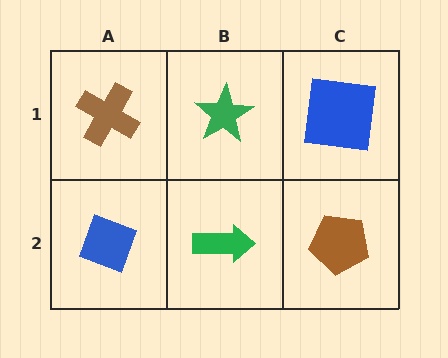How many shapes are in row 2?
3 shapes.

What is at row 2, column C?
A brown pentagon.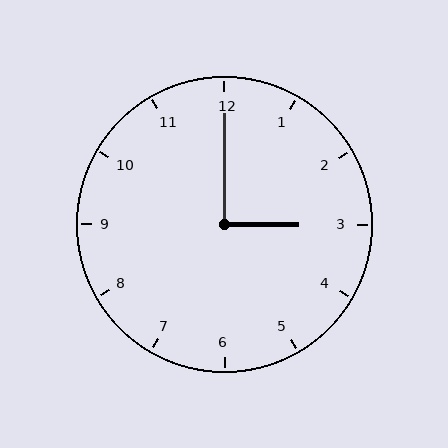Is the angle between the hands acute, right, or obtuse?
It is right.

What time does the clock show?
3:00.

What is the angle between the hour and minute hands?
Approximately 90 degrees.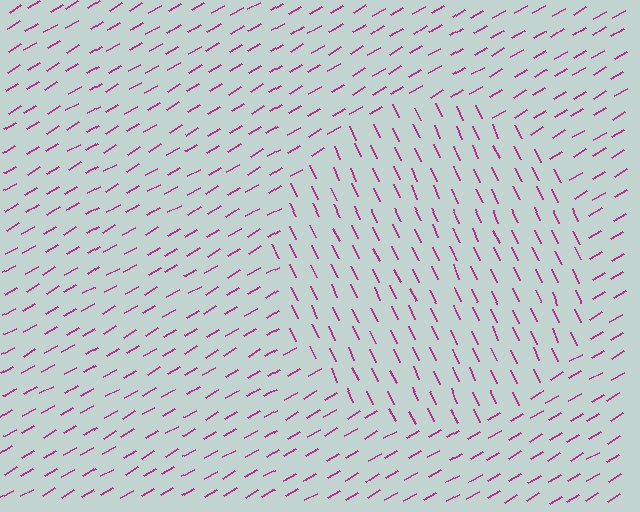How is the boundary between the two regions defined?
The boundary is defined purely by a change in line orientation (approximately 85 degrees difference). All lines are the same color and thickness.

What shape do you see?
I see a circle.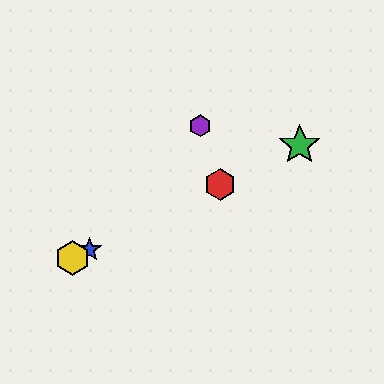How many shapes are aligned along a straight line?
4 shapes (the red hexagon, the blue star, the green star, the yellow hexagon) are aligned along a straight line.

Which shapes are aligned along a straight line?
The red hexagon, the blue star, the green star, the yellow hexagon are aligned along a straight line.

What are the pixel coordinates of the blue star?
The blue star is at (89, 250).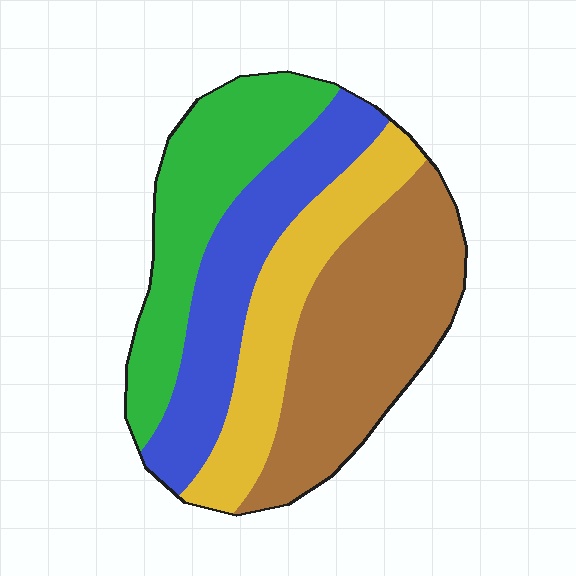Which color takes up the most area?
Brown, at roughly 35%.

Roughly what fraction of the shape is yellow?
Yellow covers 20% of the shape.